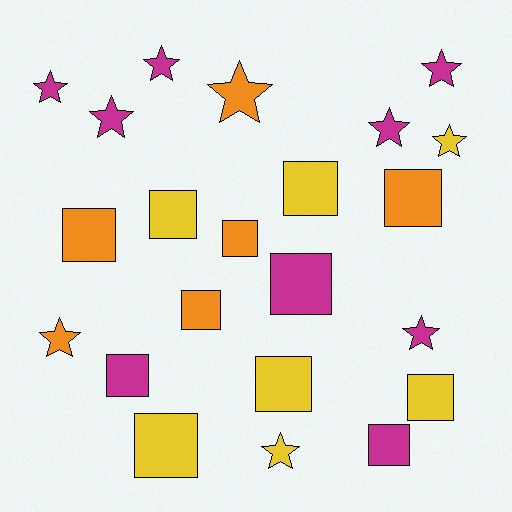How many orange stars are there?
There are 2 orange stars.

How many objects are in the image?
There are 22 objects.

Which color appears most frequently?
Magenta, with 9 objects.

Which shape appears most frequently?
Square, with 12 objects.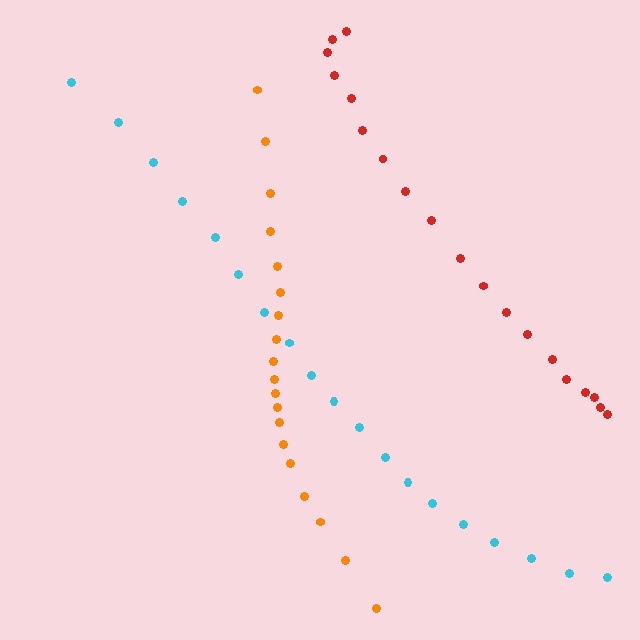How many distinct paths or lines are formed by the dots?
There are 3 distinct paths.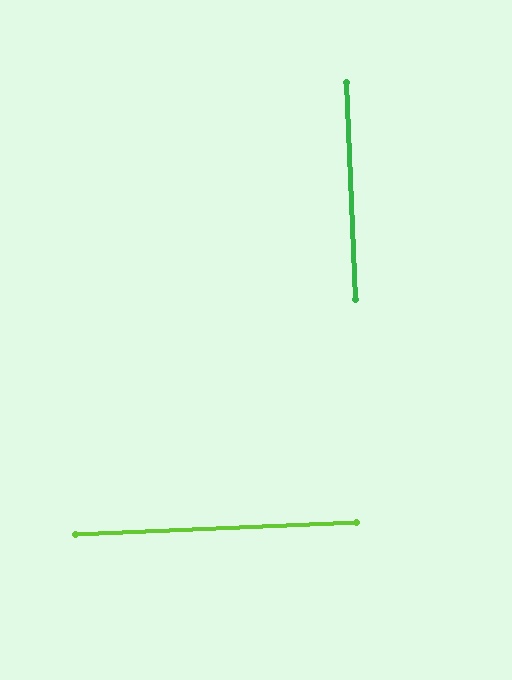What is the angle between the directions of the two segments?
Approximately 90 degrees.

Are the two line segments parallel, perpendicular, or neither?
Perpendicular — they meet at approximately 90°.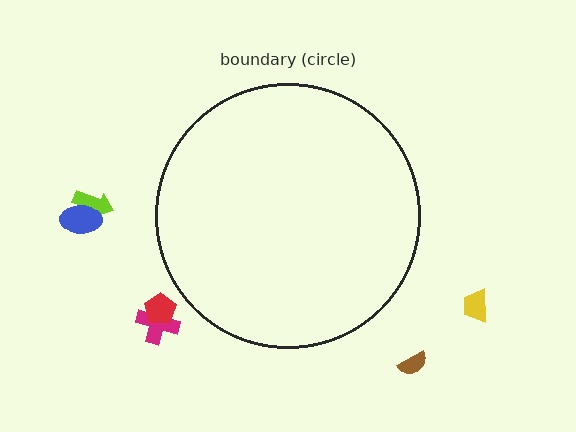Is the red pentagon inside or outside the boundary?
Outside.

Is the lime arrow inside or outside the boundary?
Outside.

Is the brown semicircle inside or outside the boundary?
Outside.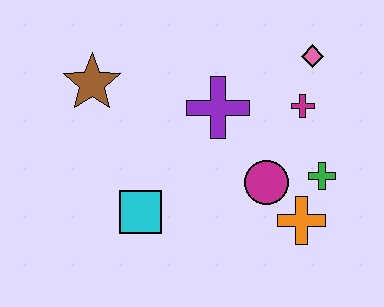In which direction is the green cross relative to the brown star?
The green cross is to the right of the brown star.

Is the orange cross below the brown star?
Yes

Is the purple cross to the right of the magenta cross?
No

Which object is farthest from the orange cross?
The brown star is farthest from the orange cross.